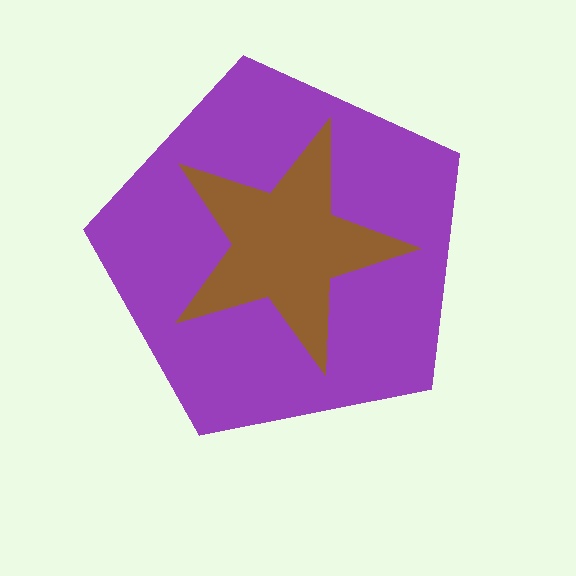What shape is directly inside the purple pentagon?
The brown star.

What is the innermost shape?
The brown star.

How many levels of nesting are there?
2.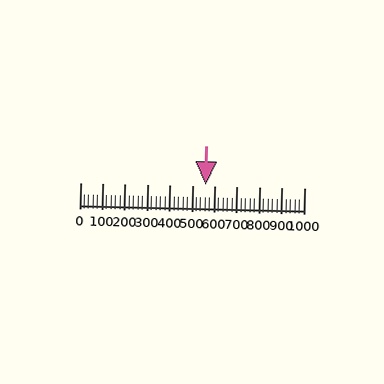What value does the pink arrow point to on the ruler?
The pink arrow points to approximately 559.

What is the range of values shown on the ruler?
The ruler shows values from 0 to 1000.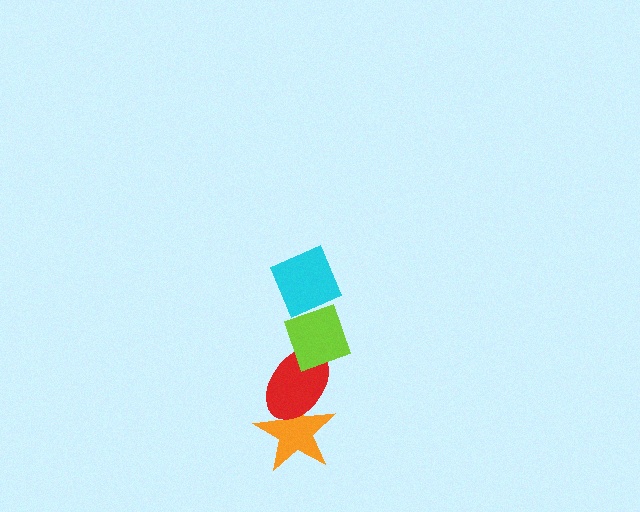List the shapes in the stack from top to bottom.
From top to bottom: the cyan diamond, the lime diamond, the red ellipse, the orange star.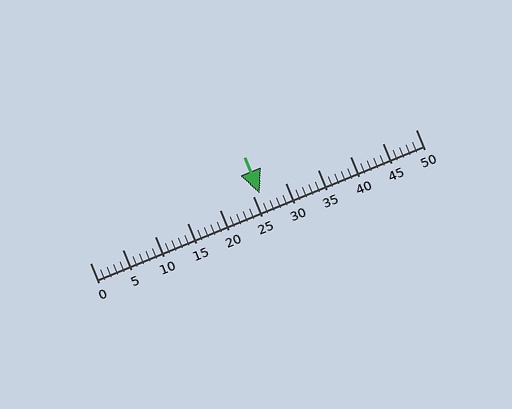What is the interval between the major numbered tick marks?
The major tick marks are spaced 5 units apart.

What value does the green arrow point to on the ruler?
The green arrow points to approximately 26.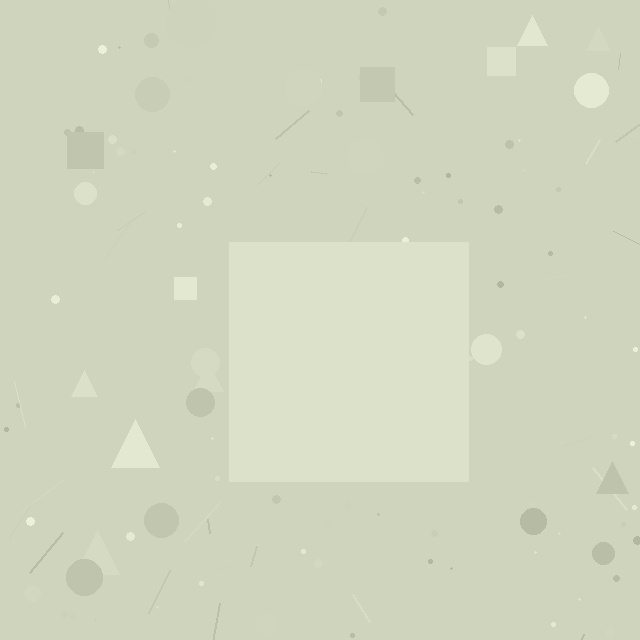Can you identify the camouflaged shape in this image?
The camouflaged shape is a square.